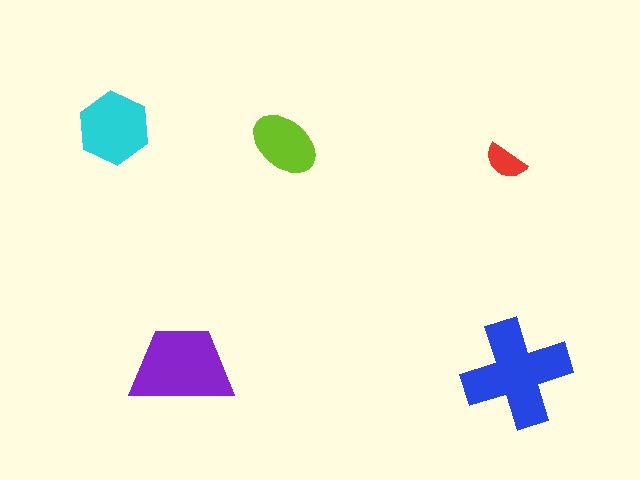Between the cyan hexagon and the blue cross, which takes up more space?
The blue cross.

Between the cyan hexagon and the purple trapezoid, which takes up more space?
The purple trapezoid.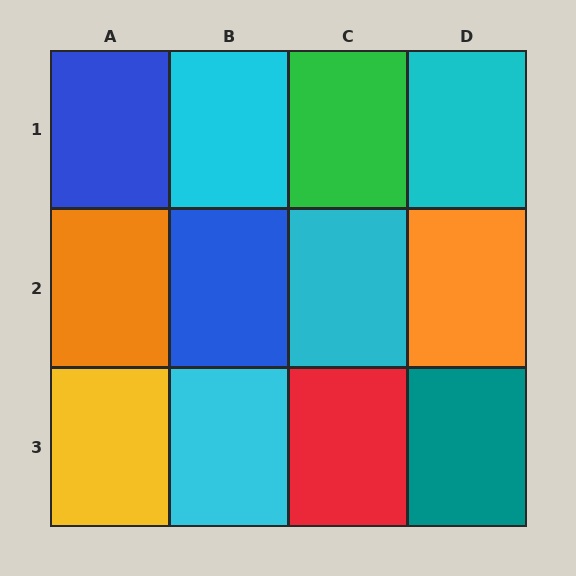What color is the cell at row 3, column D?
Teal.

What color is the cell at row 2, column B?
Blue.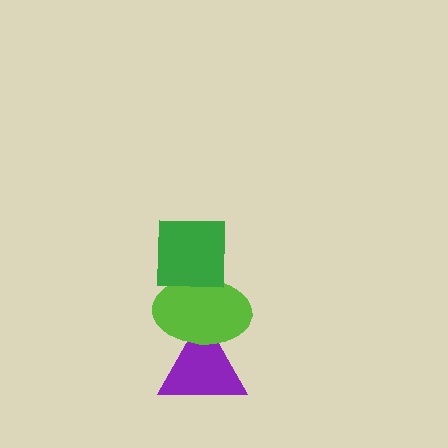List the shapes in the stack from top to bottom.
From top to bottom: the green square, the lime ellipse, the purple triangle.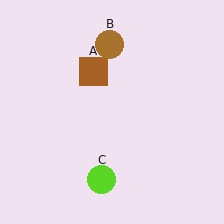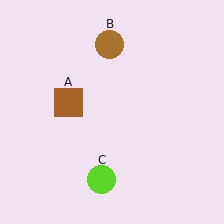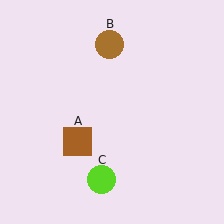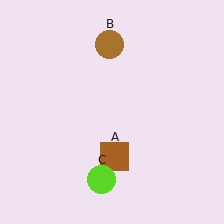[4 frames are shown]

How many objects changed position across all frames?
1 object changed position: brown square (object A).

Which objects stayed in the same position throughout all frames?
Brown circle (object B) and lime circle (object C) remained stationary.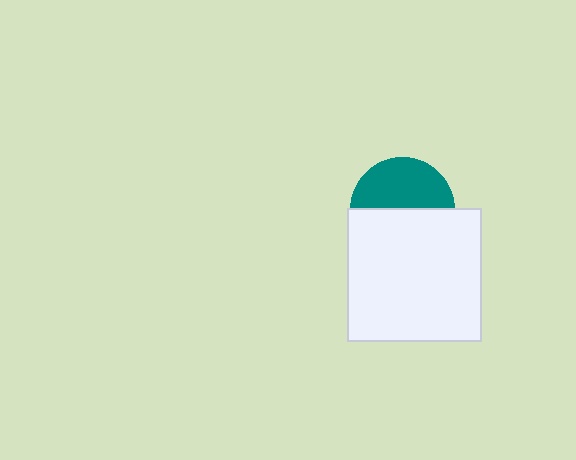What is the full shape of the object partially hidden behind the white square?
The partially hidden object is a teal circle.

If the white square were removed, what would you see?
You would see the complete teal circle.